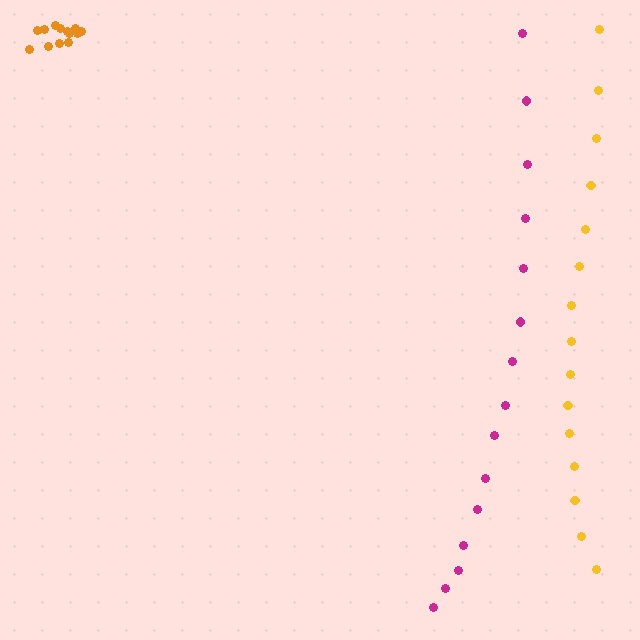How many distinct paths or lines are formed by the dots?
There are 3 distinct paths.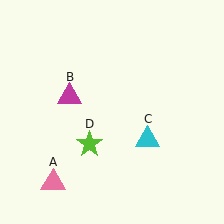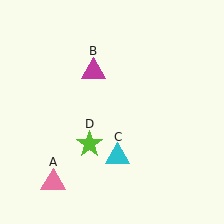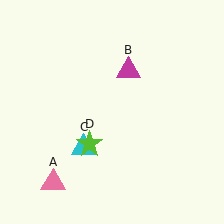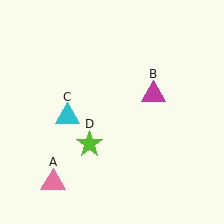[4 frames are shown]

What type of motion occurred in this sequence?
The magenta triangle (object B), cyan triangle (object C) rotated clockwise around the center of the scene.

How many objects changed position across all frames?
2 objects changed position: magenta triangle (object B), cyan triangle (object C).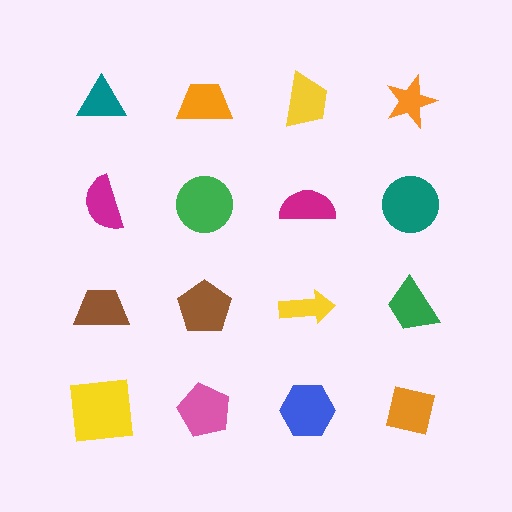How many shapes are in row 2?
4 shapes.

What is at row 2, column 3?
A magenta semicircle.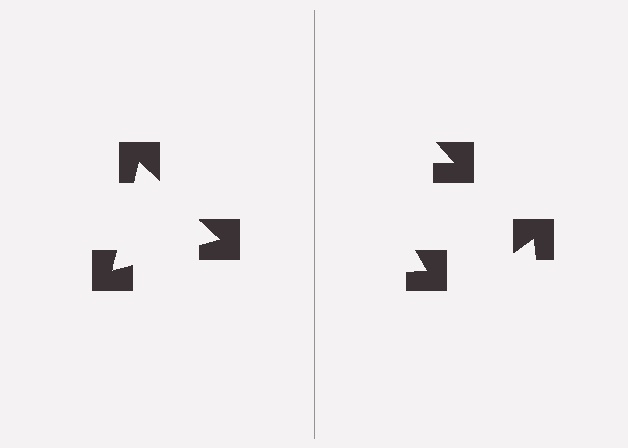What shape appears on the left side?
An illusory triangle.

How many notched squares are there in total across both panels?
6 — 3 on each side.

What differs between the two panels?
The notched squares are positioned identically on both sides; only the wedge orientations differ. On the left they align to a triangle; on the right they are misaligned.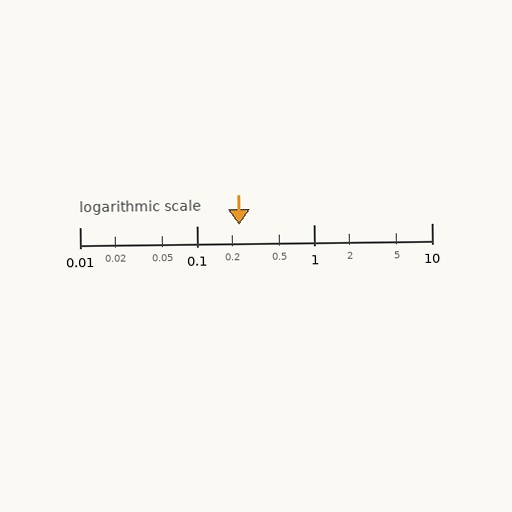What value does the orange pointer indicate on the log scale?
The pointer indicates approximately 0.23.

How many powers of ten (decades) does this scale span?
The scale spans 3 decades, from 0.01 to 10.